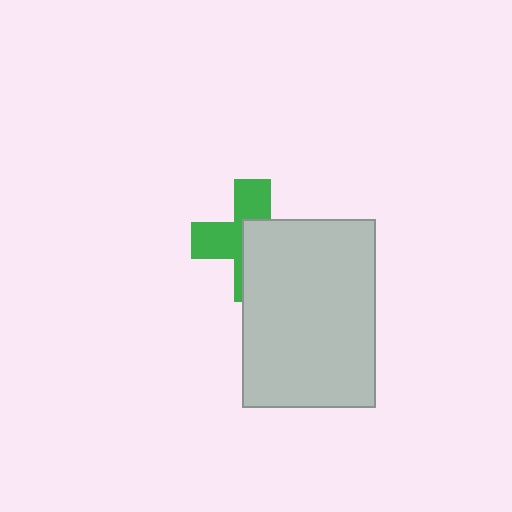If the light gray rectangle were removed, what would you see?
You would see the complete green cross.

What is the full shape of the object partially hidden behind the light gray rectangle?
The partially hidden object is a green cross.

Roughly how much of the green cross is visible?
About half of it is visible (roughly 48%).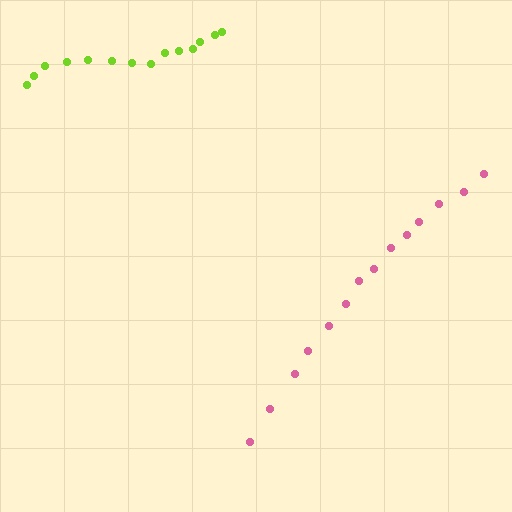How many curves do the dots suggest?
There are 2 distinct paths.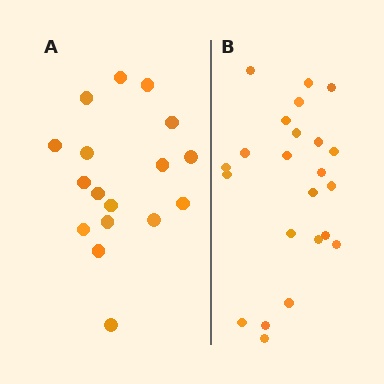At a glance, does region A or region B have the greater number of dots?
Region B (the right region) has more dots.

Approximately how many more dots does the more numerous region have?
Region B has about 6 more dots than region A.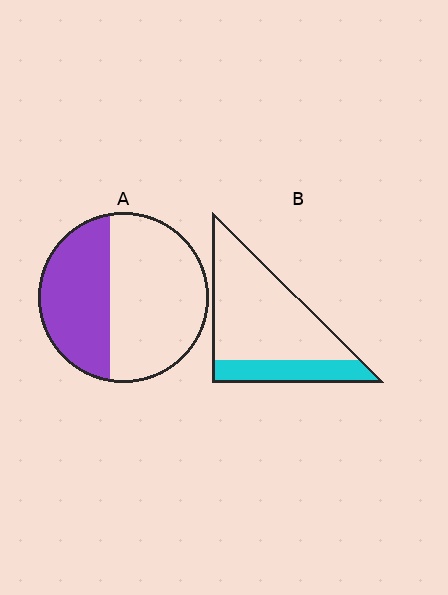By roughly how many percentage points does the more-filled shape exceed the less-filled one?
By roughly 15 percentage points (A over B).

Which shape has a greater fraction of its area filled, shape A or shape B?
Shape A.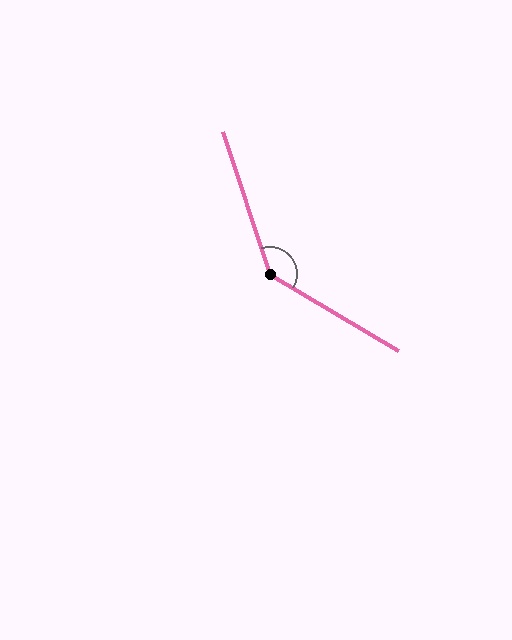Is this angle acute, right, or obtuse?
It is obtuse.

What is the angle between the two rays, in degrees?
Approximately 139 degrees.